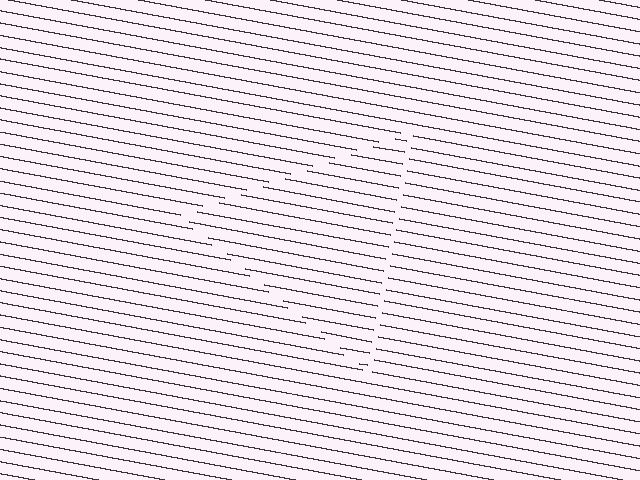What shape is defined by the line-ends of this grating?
An illusory triangle. The interior of the shape contains the same grating, shifted by half a period — the contour is defined by the phase discontinuity where line-ends from the inner and outer gratings abut.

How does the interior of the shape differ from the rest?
The interior of the shape contains the same grating, shifted by half a period — the contour is defined by the phase discontinuity where line-ends from the inner and outer gratings abut.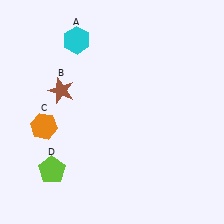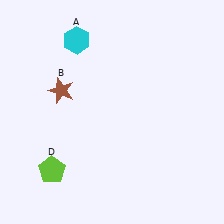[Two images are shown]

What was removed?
The orange hexagon (C) was removed in Image 2.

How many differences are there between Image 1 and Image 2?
There is 1 difference between the two images.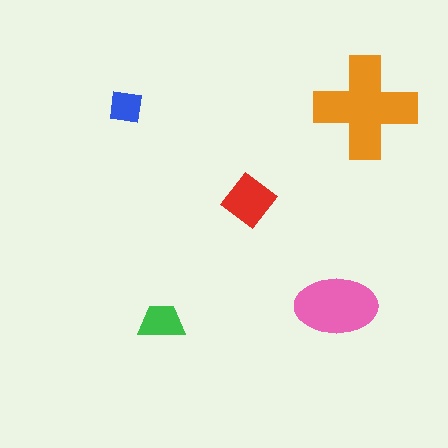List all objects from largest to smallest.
The orange cross, the pink ellipse, the red diamond, the green trapezoid, the blue square.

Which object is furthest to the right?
The orange cross is rightmost.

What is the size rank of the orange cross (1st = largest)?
1st.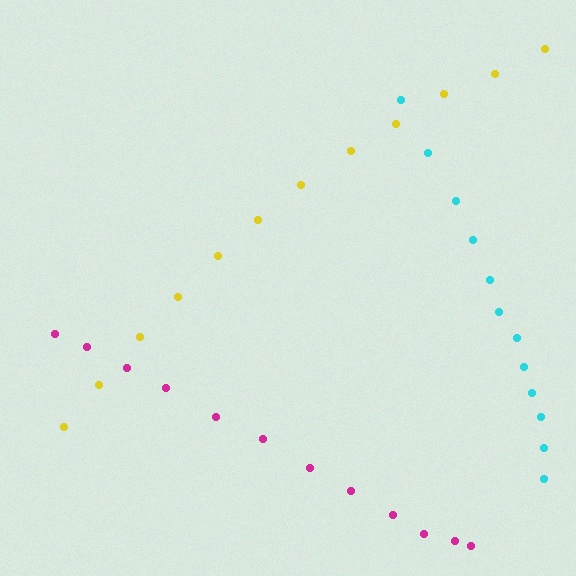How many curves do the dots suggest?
There are 3 distinct paths.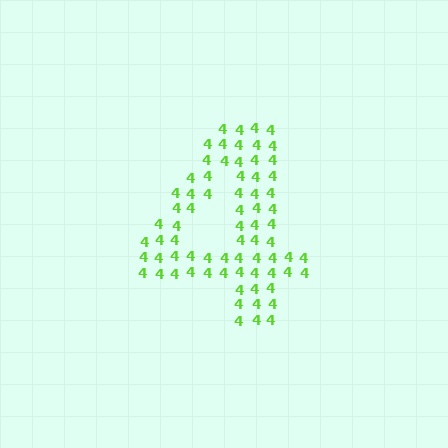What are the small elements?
The small elements are digit 4's.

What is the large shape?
The large shape is the digit 4.